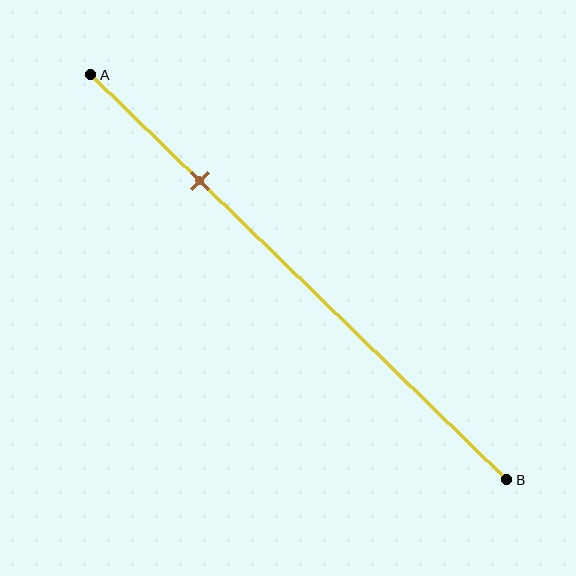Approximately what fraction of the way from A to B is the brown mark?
The brown mark is approximately 25% of the way from A to B.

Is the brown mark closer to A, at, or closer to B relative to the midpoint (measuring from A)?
The brown mark is closer to point A than the midpoint of segment AB.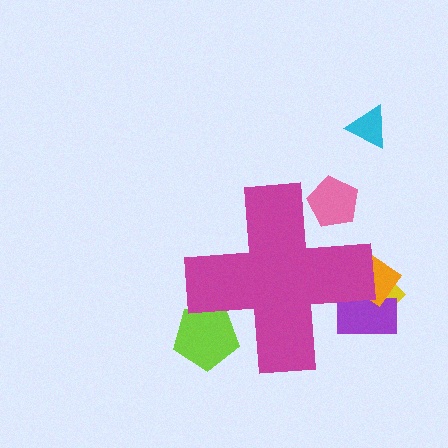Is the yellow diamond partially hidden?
Yes, the yellow diamond is partially hidden behind the magenta cross.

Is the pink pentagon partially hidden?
Yes, the pink pentagon is partially hidden behind the magenta cross.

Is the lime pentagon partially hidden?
Yes, the lime pentagon is partially hidden behind the magenta cross.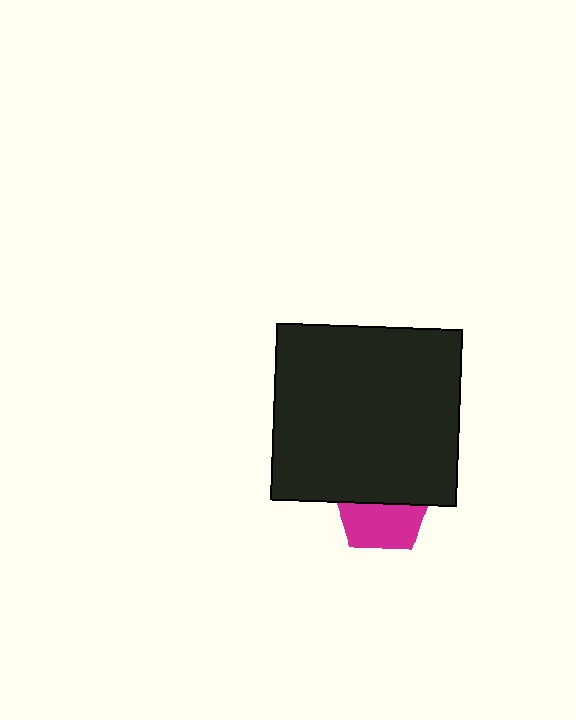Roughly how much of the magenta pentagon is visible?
About half of it is visible (roughly 50%).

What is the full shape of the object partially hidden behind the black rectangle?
The partially hidden object is a magenta pentagon.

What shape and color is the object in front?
The object in front is a black rectangle.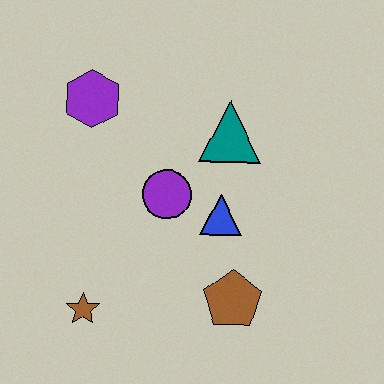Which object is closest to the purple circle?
The blue triangle is closest to the purple circle.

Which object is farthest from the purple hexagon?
The brown pentagon is farthest from the purple hexagon.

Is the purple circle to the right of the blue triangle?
No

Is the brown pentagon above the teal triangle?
No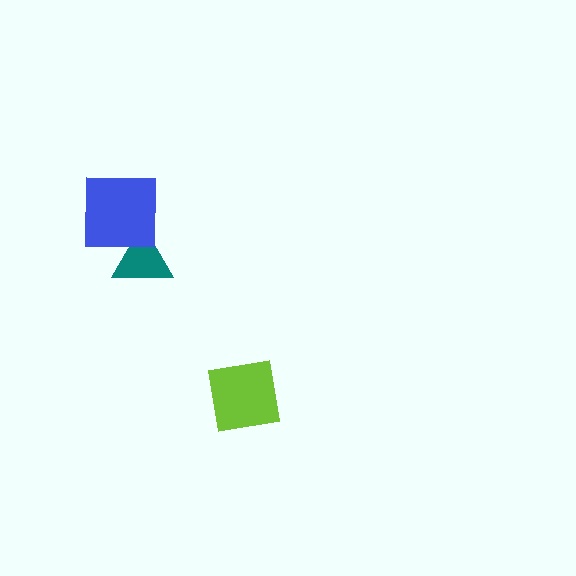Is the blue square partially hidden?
No, no other shape covers it.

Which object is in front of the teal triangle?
The blue square is in front of the teal triangle.